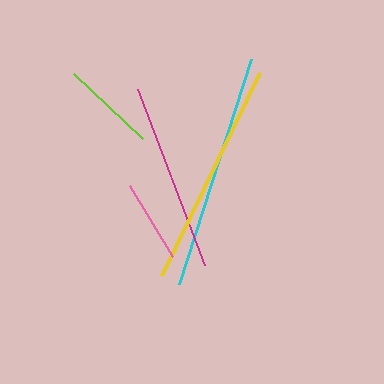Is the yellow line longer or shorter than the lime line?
The yellow line is longer than the lime line.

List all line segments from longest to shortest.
From longest to shortest: cyan, yellow, magenta, lime, pink.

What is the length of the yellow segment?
The yellow segment is approximately 226 pixels long.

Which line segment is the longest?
The cyan line is the longest at approximately 237 pixels.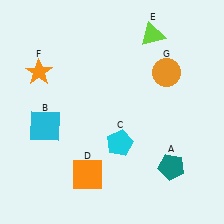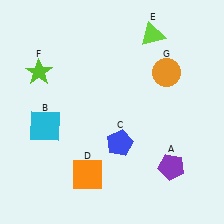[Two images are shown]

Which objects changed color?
A changed from teal to purple. C changed from cyan to blue. F changed from orange to lime.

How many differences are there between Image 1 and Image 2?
There are 3 differences between the two images.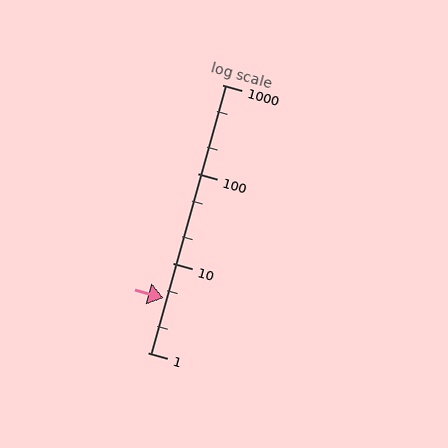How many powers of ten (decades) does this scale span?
The scale spans 3 decades, from 1 to 1000.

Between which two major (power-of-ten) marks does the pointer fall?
The pointer is between 1 and 10.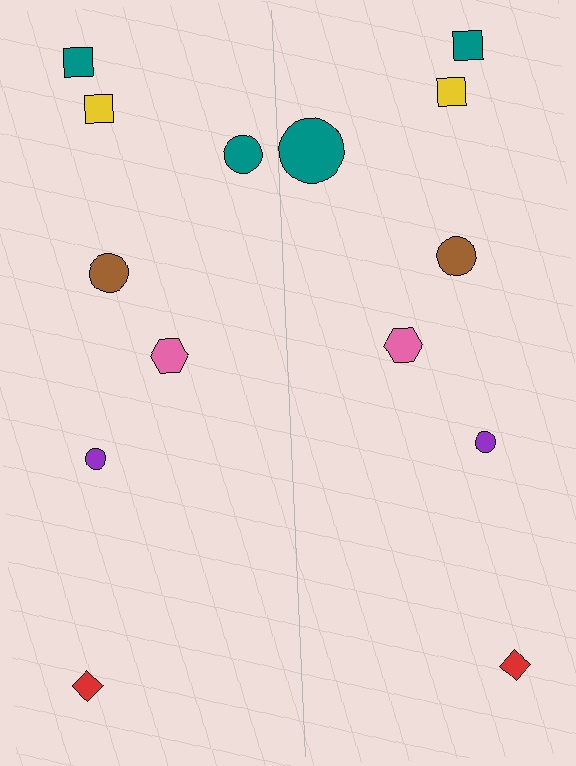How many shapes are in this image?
There are 14 shapes in this image.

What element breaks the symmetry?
The teal circle on the right side has a different size than its mirror counterpart.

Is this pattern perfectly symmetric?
No, the pattern is not perfectly symmetric. The teal circle on the right side has a different size than its mirror counterpart.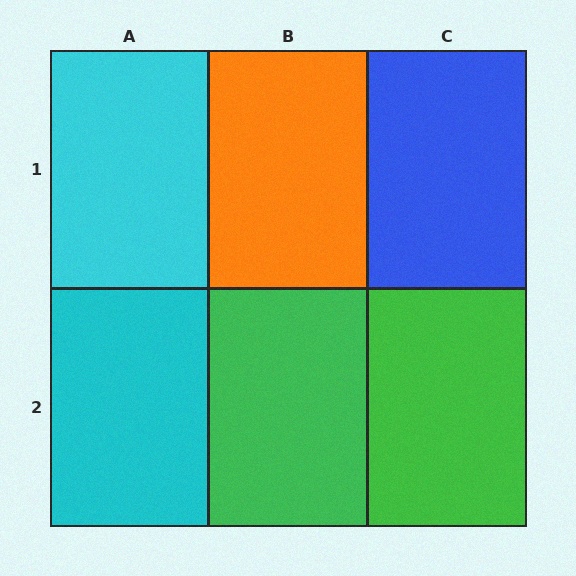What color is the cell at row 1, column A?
Cyan.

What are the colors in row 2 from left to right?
Cyan, green, green.